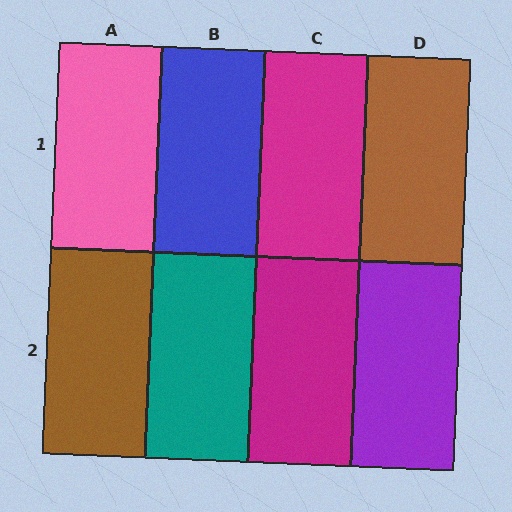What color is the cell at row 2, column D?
Purple.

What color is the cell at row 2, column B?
Teal.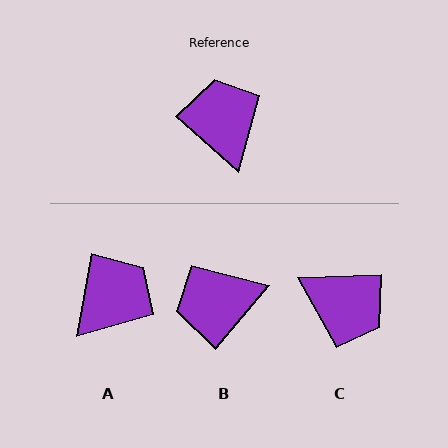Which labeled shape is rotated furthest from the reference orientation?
C, about 136 degrees away.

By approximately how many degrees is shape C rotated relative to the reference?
Approximately 136 degrees clockwise.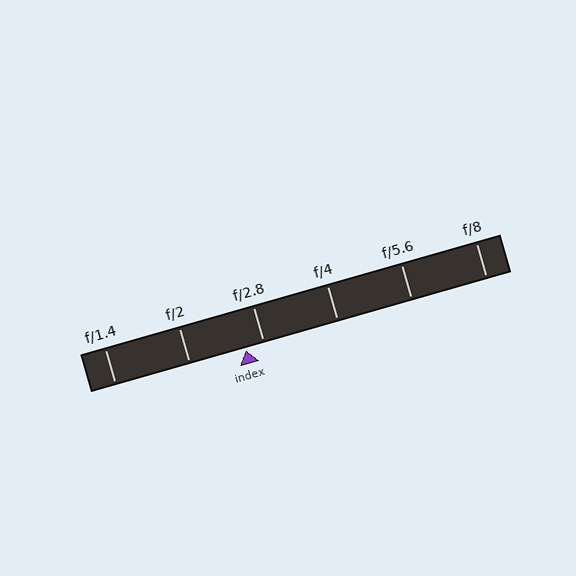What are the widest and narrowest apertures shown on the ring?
The widest aperture shown is f/1.4 and the narrowest is f/8.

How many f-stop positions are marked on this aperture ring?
There are 6 f-stop positions marked.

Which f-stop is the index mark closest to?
The index mark is closest to f/2.8.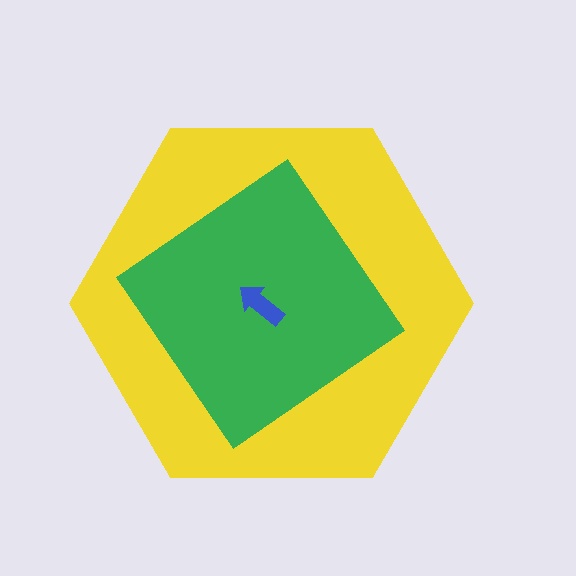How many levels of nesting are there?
3.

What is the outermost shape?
The yellow hexagon.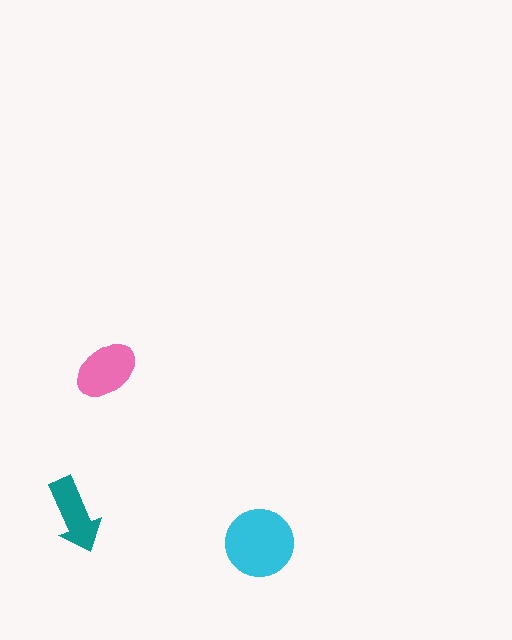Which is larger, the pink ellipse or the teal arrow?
The pink ellipse.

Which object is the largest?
The cyan circle.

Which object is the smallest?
The teal arrow.